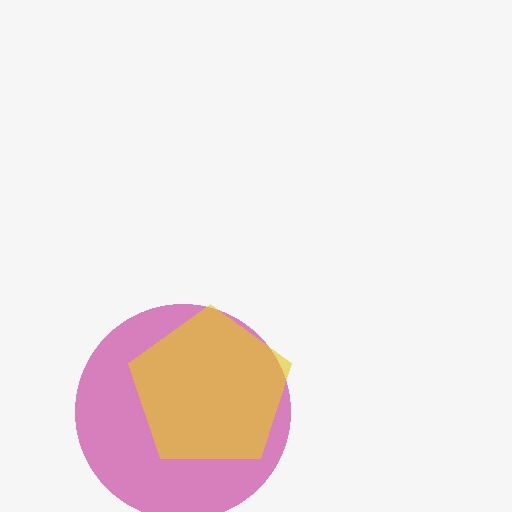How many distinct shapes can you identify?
There are 2 distinct shapes: a magenta circle, a yellow pentagon.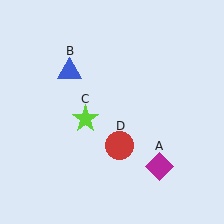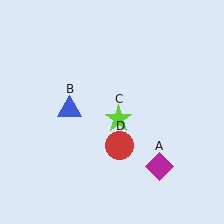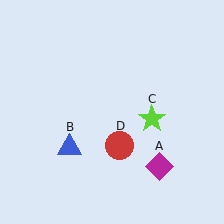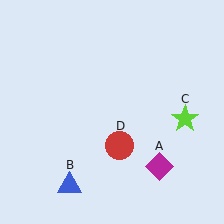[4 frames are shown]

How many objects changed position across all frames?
2 objects changed position: blue triangle (object B), lime star (object C).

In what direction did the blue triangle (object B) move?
The blue triangle (object B) moved down.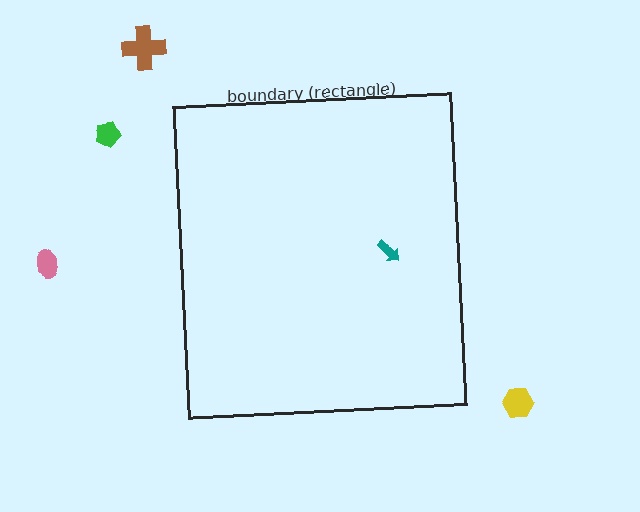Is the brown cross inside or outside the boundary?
Outside.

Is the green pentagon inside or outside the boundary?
Outside.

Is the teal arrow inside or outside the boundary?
Inside.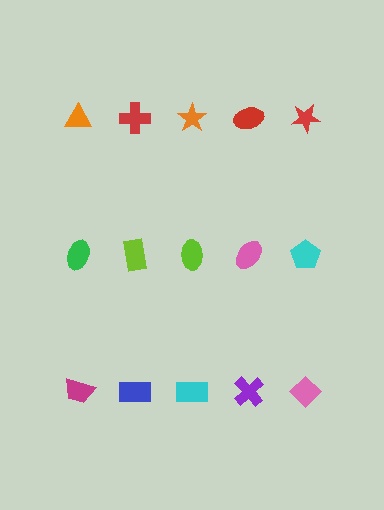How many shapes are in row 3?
5 shapes.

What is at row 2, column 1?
A green ellipse.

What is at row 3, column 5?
A pink diamond.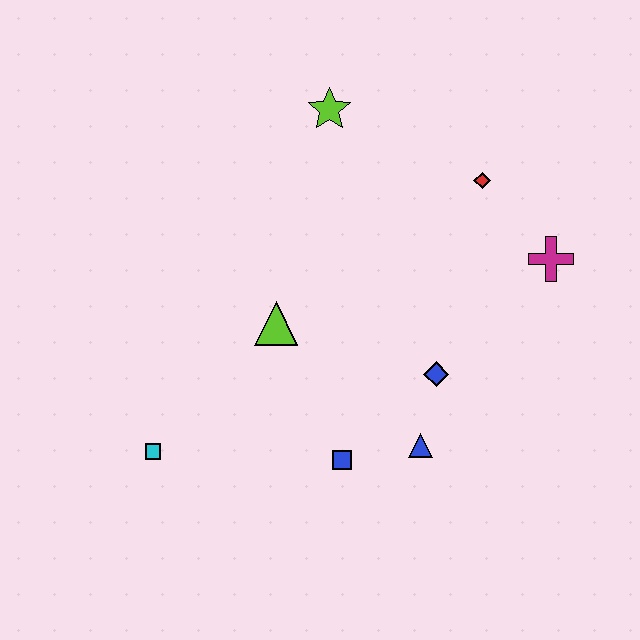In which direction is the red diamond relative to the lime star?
The red diamond is to the right of the lime star.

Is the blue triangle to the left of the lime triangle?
No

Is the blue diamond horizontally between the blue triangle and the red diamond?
Yes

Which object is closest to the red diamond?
The magenta cross is closest to the red diamond.